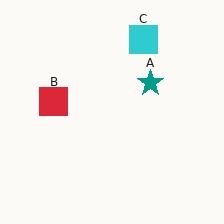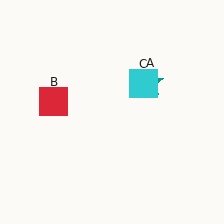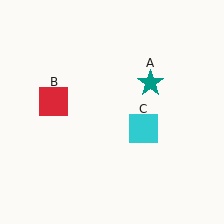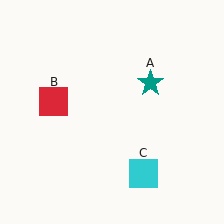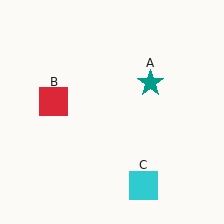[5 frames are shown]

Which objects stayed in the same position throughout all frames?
Teal star (object A) and red square (object B) remained stationary.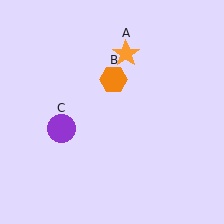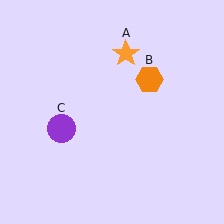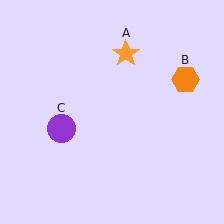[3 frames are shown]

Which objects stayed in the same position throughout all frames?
Orange star (object A) and purple circle (object C) remained stationary.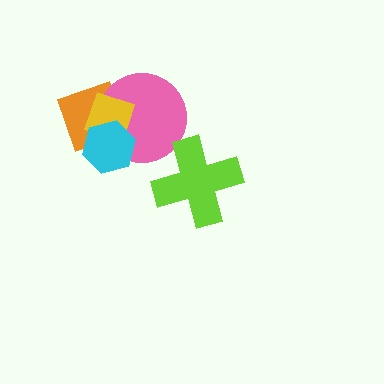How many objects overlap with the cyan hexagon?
3 objects overlap with the cyan hexagon.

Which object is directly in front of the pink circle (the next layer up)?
The yellow diamond is directly in front of the pink circle.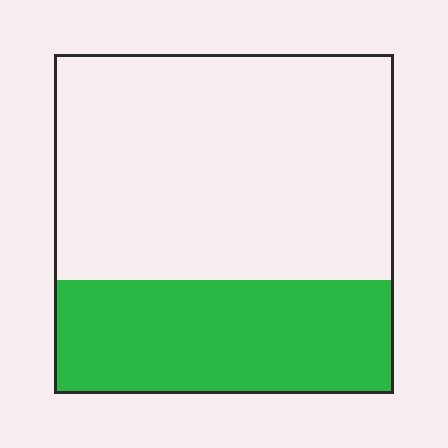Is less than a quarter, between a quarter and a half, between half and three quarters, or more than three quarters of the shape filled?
Between a quarter and a half.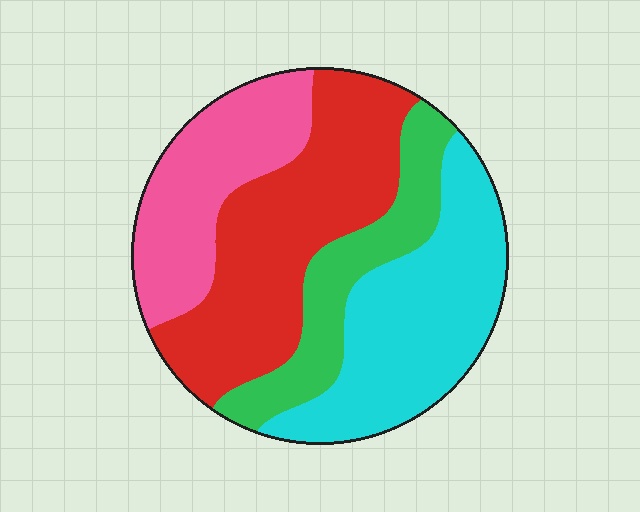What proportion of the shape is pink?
Pink covers 21% of the shape.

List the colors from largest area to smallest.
From largest to smallest: red, cyan, pink, green.